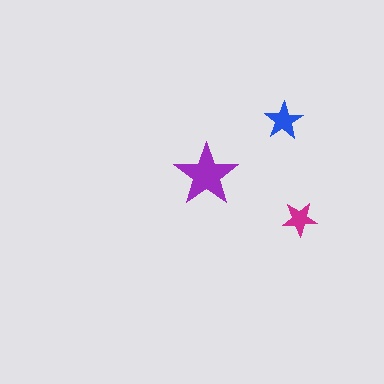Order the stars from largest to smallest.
the purple one, the blue one, the magenta one.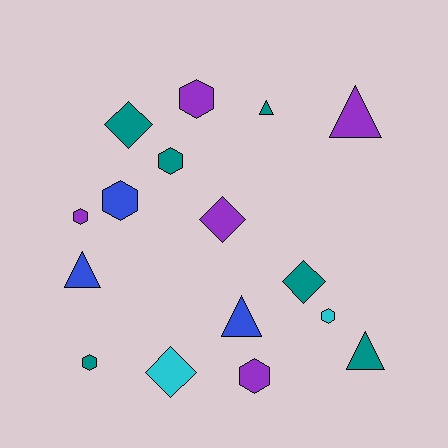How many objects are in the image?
There are 16 objects.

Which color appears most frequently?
Teal, with 6 objects.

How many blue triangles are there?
There are 2 blue triangles.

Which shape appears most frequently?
Hexagon, with 7 objects.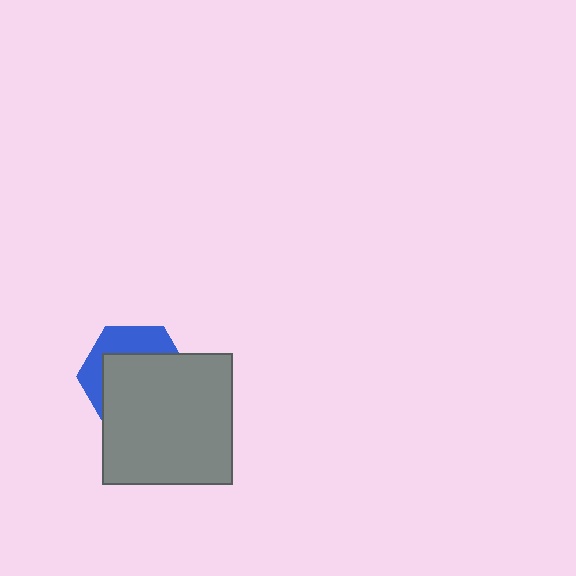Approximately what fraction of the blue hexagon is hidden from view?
Roughly 66% of the blue hexagon is hidden behind the gray square.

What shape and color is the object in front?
The object in front is a gray square.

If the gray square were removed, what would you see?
You would see the complete blue hexagon.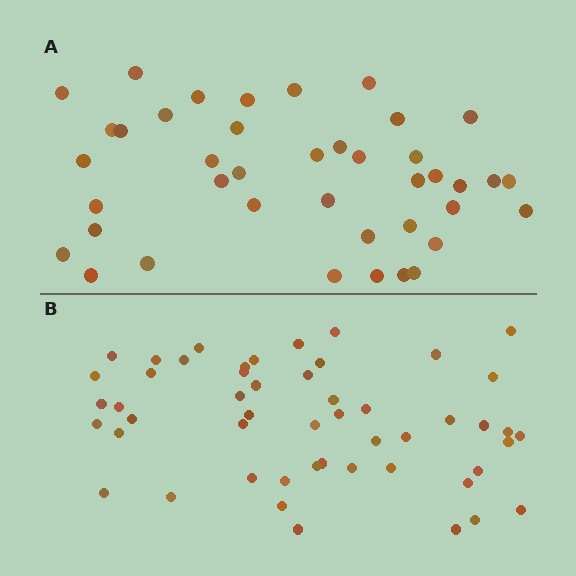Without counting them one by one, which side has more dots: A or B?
Region B (the bottom region) has more dots.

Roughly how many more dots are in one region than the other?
Region B has roughly 10 or so more dots than region A.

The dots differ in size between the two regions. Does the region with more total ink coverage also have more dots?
No. Region A has more total ink coverage because its dots are larger, but region B actually contains more individual dots. Total area can be misleading — the number of items is what matters here.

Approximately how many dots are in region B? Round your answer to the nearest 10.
About 50 dots. (The exact count is 51, which rounds to 50.)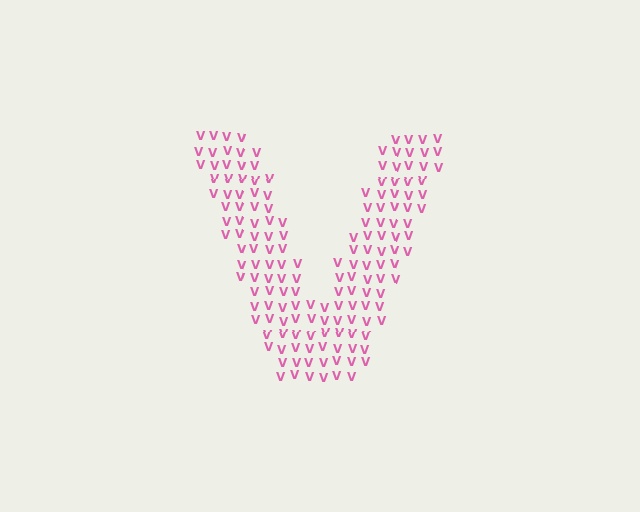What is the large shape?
The large shape is the letter V.